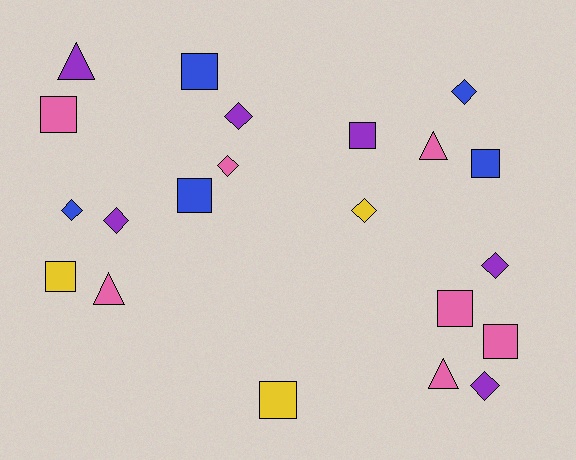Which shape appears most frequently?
Square, with 9 objects.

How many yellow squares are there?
There are 2 yellow squares.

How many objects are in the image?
There are 21 objects.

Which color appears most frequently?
Pink, with 7 objects.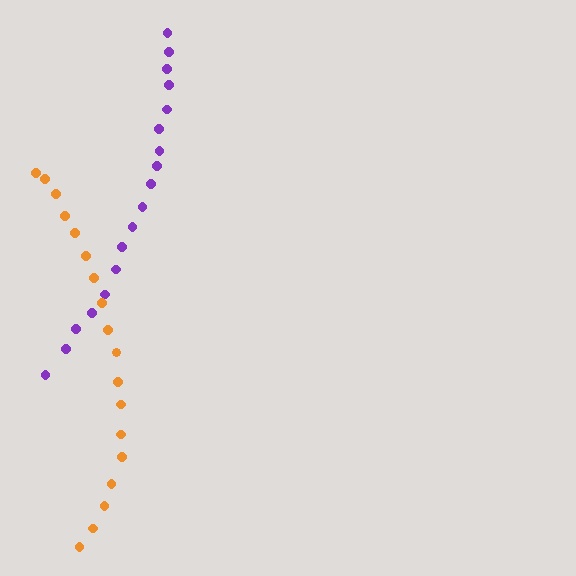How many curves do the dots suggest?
There are 2 distinct paths.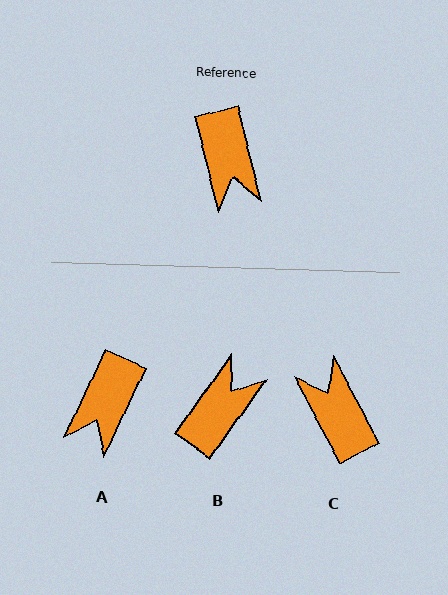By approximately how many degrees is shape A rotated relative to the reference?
Approximately 39 degrees clockwise.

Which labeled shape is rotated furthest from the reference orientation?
C, about 166 degrees away.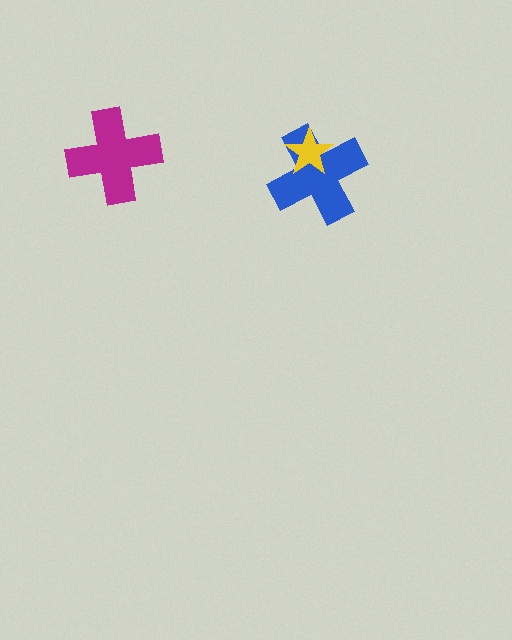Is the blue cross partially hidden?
Yes, it is partially covered by another shape.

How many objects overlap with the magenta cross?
0 objects overlap with the magenta cross.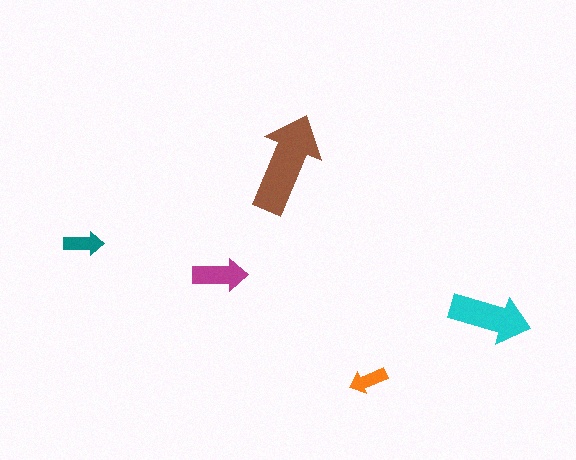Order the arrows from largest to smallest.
the brown one, the cyan one, the magenta one, the teal one, the orange one.